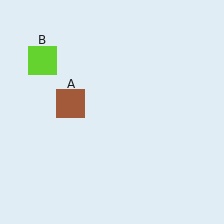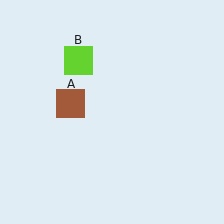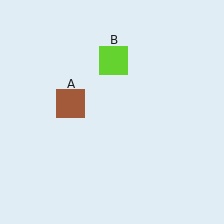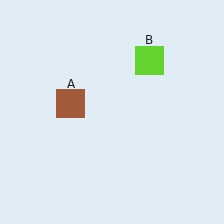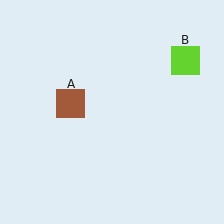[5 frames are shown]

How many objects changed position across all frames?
1 object changed position: lime square (object B).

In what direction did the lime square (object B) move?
The lime square (object B) moved right.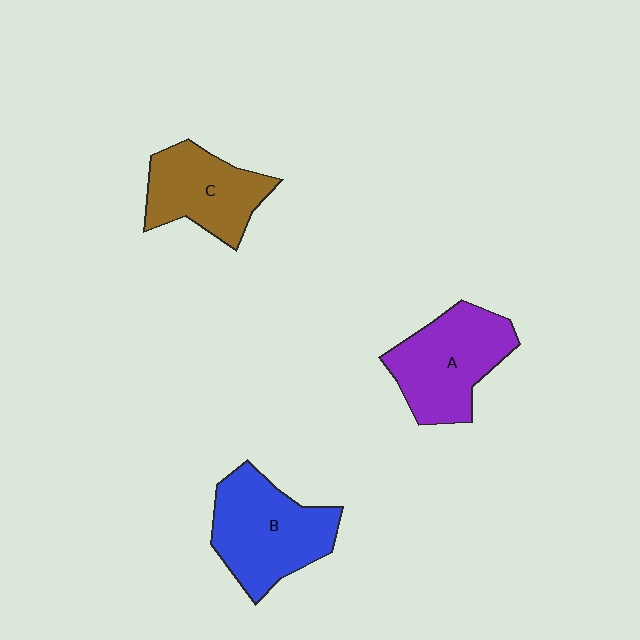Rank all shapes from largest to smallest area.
From largest to smallest: B (blue), A (purple), C (brown).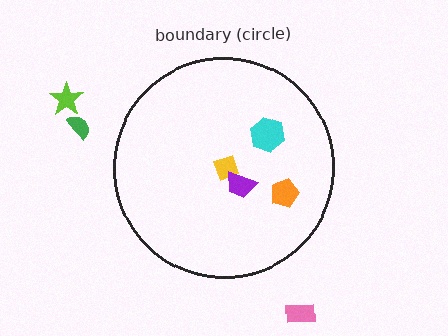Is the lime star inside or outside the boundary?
Outside.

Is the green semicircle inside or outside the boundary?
Outside.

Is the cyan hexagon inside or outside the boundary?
Inside.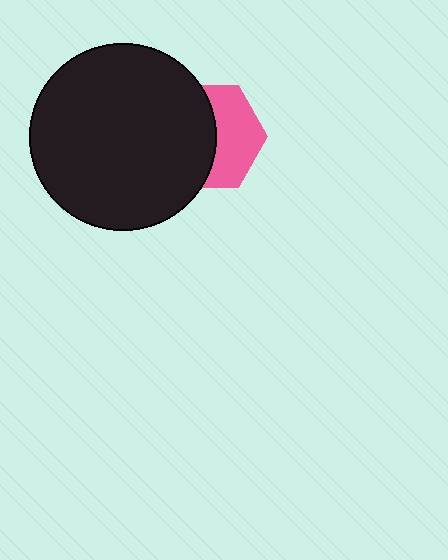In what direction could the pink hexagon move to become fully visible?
The pink hexagon could move right. That would shift it out from behind the black circle entirely.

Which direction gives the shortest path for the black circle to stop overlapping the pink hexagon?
Moving left gives the shortest separation.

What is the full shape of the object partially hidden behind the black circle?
The partially hidden object is a pink hexagon.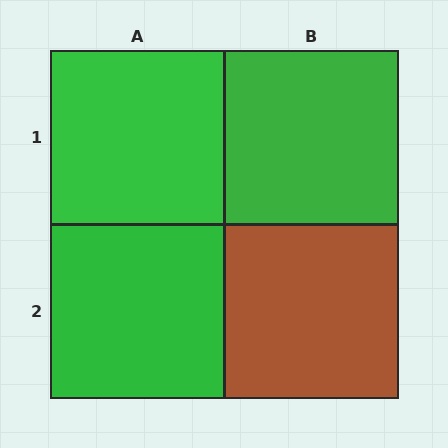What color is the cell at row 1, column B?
Green.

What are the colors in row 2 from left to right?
Green, brown.